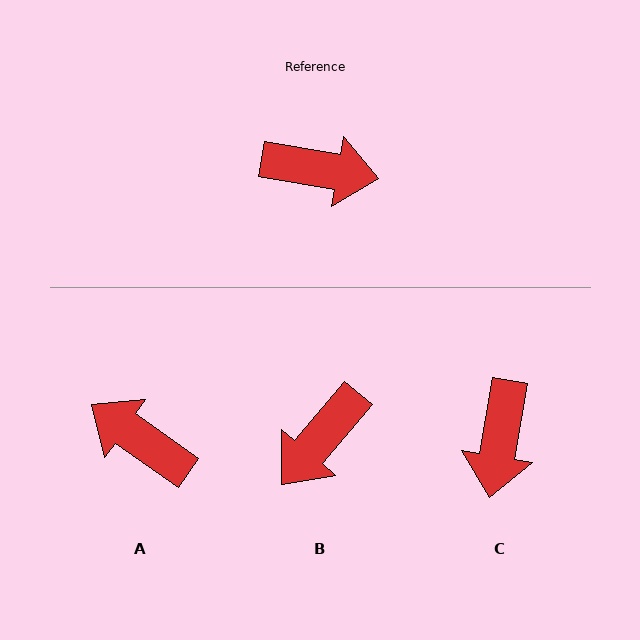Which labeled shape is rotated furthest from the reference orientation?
A, about 154 degrees away.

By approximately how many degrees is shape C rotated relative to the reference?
Approximately 90 degrees clockwise.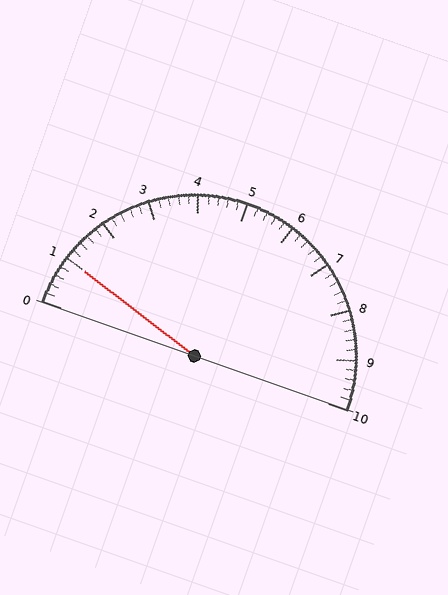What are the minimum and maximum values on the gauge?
The gauge ranges from 0 to 10.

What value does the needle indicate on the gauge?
The needle indicates approximately 1.0.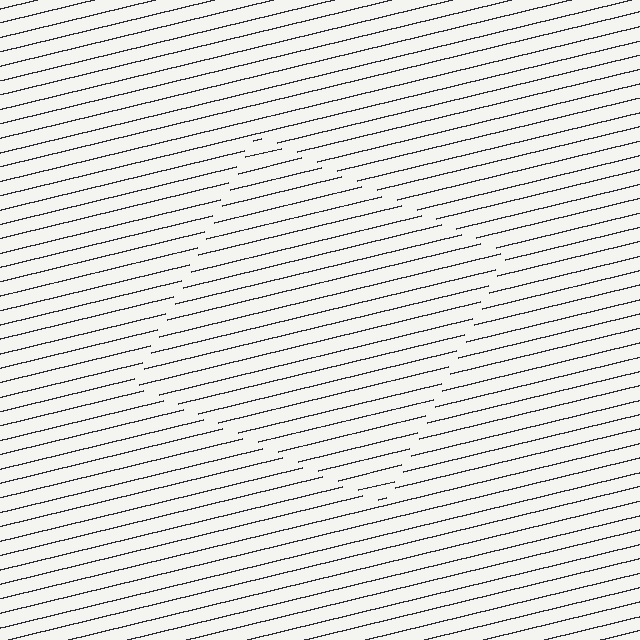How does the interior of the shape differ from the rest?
The interior of the shape contains the same grating, shifted by half a period — the contour is defined by the phase discontinuity where line-ends from the inner and outer gratings abut.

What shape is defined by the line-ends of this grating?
An illusory square. The interior of the shape contains the same grating, shifted by half a period — the contour is defined by the phase discontinuity where line-ends from the inner and outer gratings abut.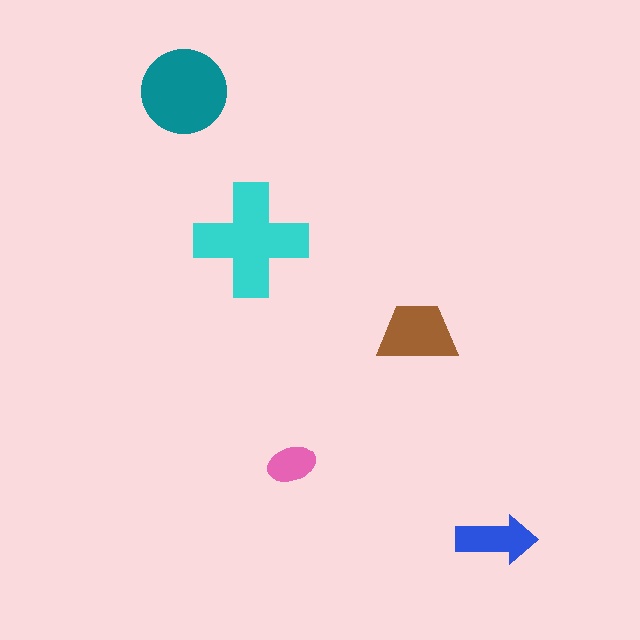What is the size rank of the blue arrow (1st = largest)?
4th.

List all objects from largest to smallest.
The cyan cross, the teal circle, the brown trapezoid, the blue arrow, the pink ellipse.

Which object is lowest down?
The blue arrow is bottommost.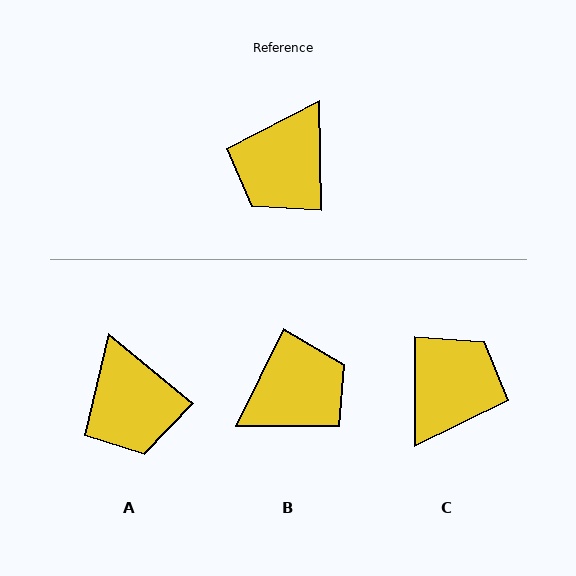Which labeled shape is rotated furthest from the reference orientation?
C, about 179 degrees away.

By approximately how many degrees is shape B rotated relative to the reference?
Approximately 153 degrees counter-clockwise.